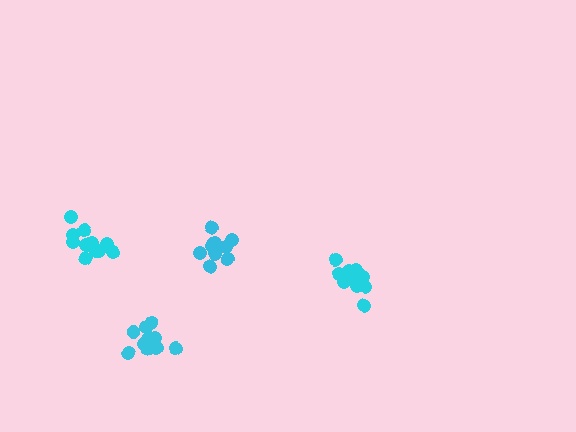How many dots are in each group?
Group 1: 12 dots, Group 2: 11 dots, Group 3: 10 dots, Group 4: 12 dots (45 total).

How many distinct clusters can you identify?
There are 4 distinct clusters.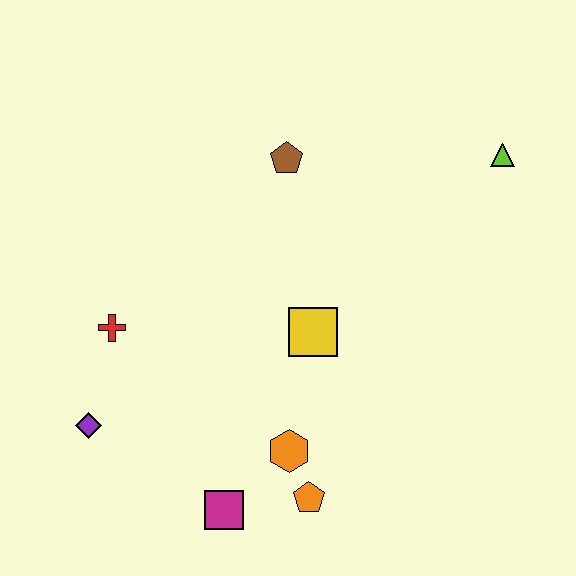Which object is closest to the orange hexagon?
The orange pentagon is closest to the orange hexagon.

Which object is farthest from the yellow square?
The lime triangle is farthest from the yellow square.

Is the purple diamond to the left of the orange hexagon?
Yes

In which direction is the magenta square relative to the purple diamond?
The magenta square is to the right of the purple diamond.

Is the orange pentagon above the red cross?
No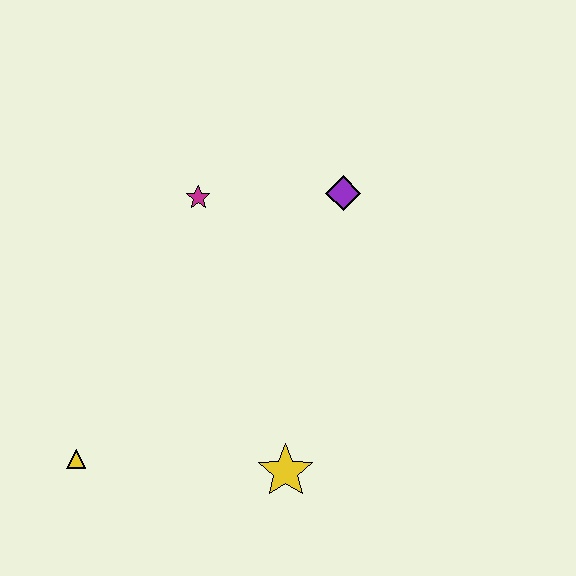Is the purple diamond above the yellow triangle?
Yes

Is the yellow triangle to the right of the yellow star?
No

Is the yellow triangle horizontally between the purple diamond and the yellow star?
No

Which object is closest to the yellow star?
The yellow triangle is closest to the yellow star.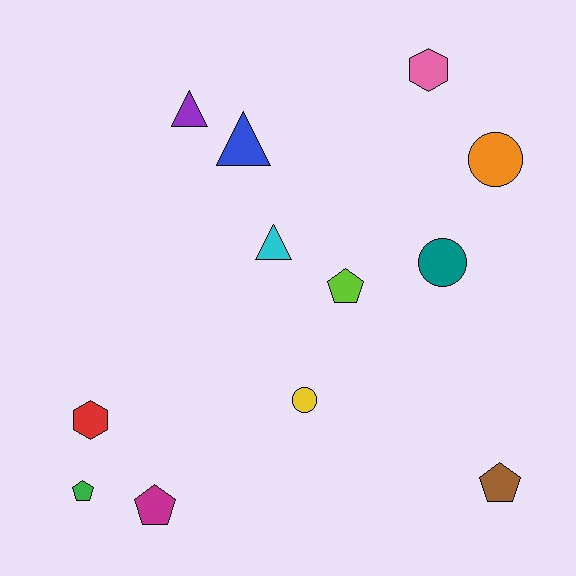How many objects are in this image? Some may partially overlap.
There are 12 objects.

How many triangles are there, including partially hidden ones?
There are 3 triangles.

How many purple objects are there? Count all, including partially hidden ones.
There is 1 purple object.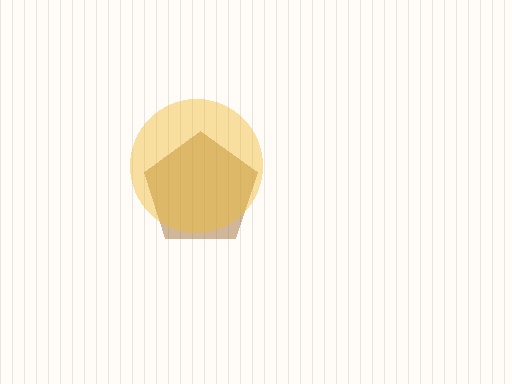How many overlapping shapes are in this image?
There are 2 overlapping shapes in the image.